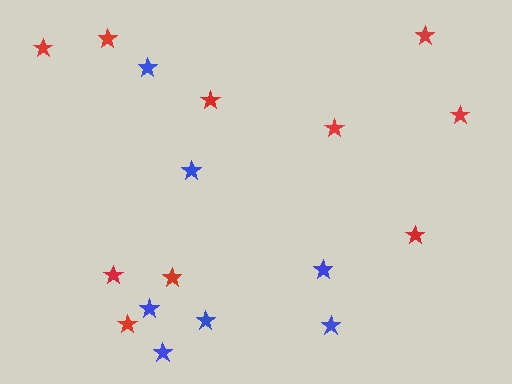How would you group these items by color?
There are 2 groups: one group of red stars (10) and one group of blue stars (7).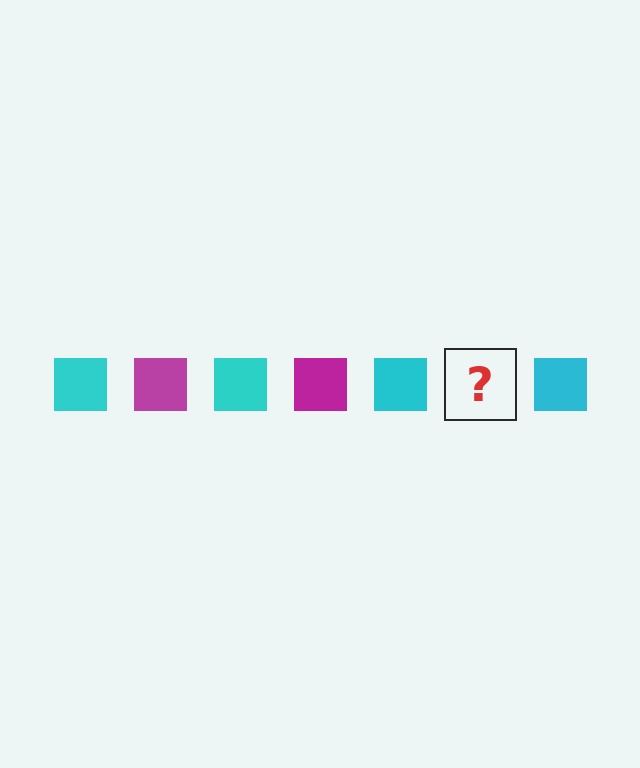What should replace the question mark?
The question mark should be replaced with a magenta square.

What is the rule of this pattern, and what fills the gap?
The rule is that the pattern cycles through cyan, magenta squares. The gap should be filled with a magenta square.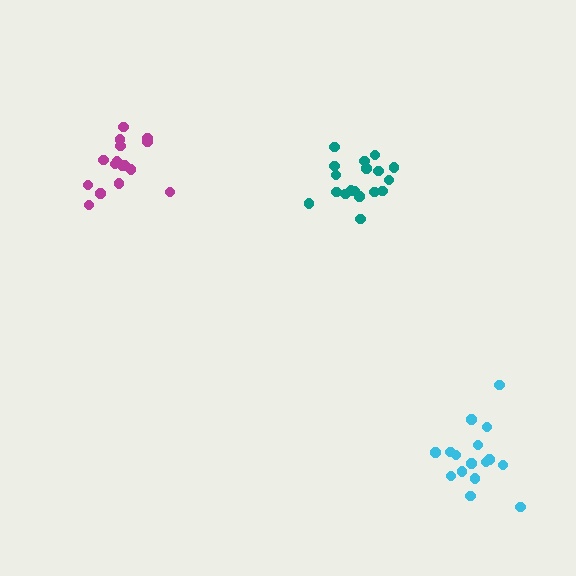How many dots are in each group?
Group 1: 16 dots, Group 2: 18 dots, Group 3: 16 dots (50 total).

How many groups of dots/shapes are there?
There are 3 groups.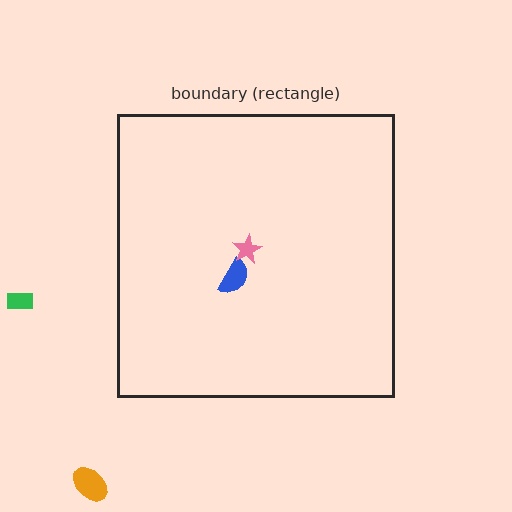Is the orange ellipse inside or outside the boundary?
Outside.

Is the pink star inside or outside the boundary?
Inside.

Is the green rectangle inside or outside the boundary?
Outside.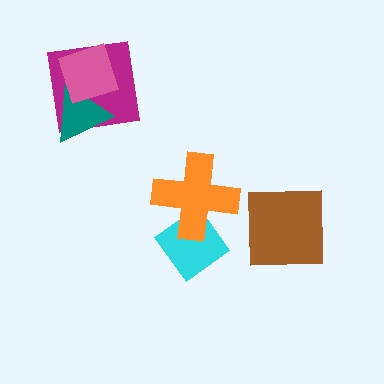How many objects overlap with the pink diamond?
2 objects overlap with the pink diamond.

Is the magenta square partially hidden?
Yes, it is partially covered by another shape.